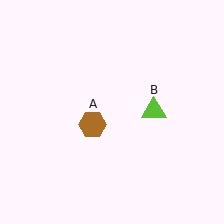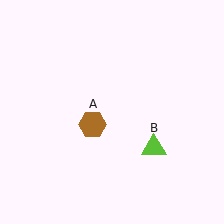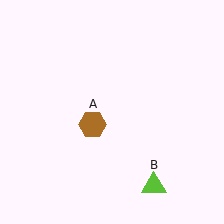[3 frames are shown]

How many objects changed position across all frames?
1 object changed position: lime triangle (object B).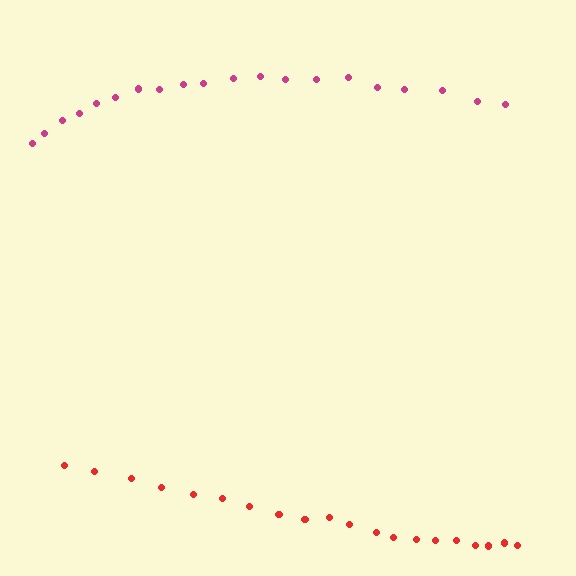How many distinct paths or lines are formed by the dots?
There are 2 distinct paths.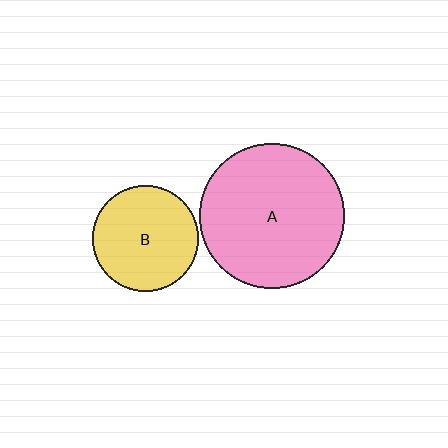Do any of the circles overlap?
No, none of the circles overlap.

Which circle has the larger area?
Circle A (pink).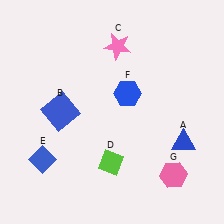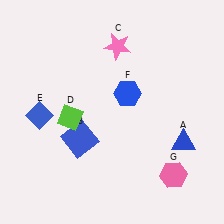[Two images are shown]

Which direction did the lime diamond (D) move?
The lime diamond (D) moved up.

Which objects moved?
The objects that moved are: the blue square (B), the lime diamond (D), the blue diamond (E).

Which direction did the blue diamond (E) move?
The blue diamond (E) moved up.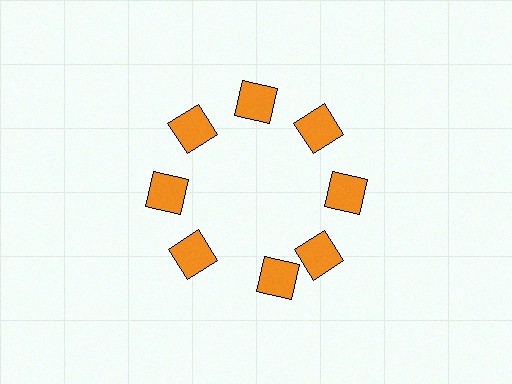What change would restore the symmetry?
The symmetry would be restored by rotating it back into even spacing with its neighbors so that all 8 squares sit at equal angles and equal distance from the center.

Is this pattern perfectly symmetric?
No. The 8 orange squares are arranged in a ring, but one element near the 6 o'clock position is rotated out of alignment along the ring, breaking the 8-fold rotational symmetry.